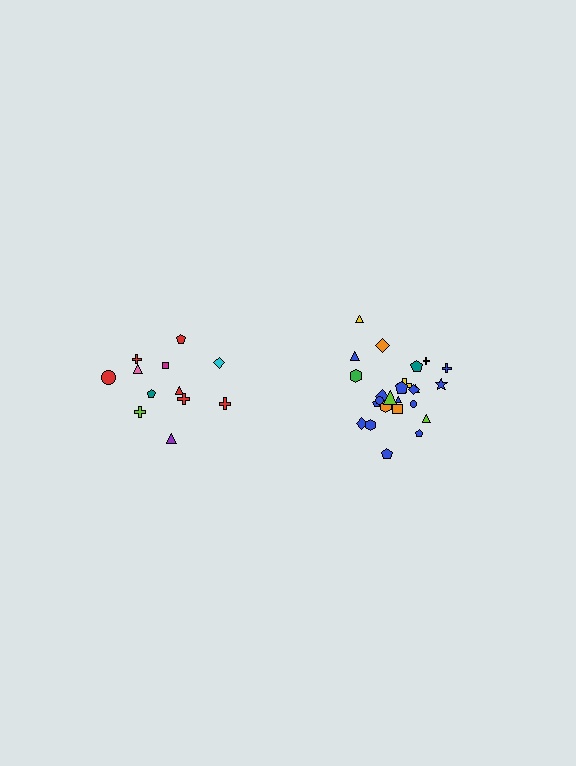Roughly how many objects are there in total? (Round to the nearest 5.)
Roughly 35 objects in total.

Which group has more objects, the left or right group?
The right group.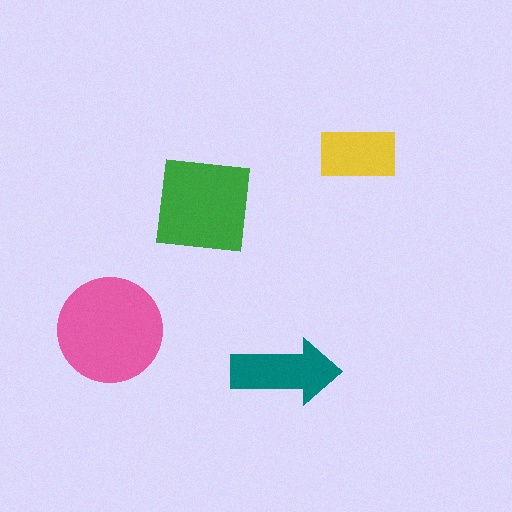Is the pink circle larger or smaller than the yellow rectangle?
Larger.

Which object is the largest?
The pink circle.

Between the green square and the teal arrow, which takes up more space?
The green square.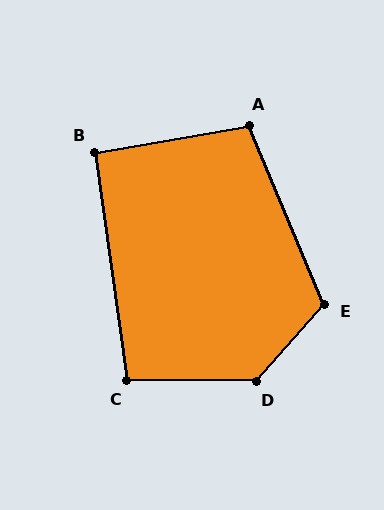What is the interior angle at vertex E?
Approximately 115 degrees (obtuse).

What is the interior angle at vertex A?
Approximately 103 degrees (obtuse).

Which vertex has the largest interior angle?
D, at approximately 131 degrees.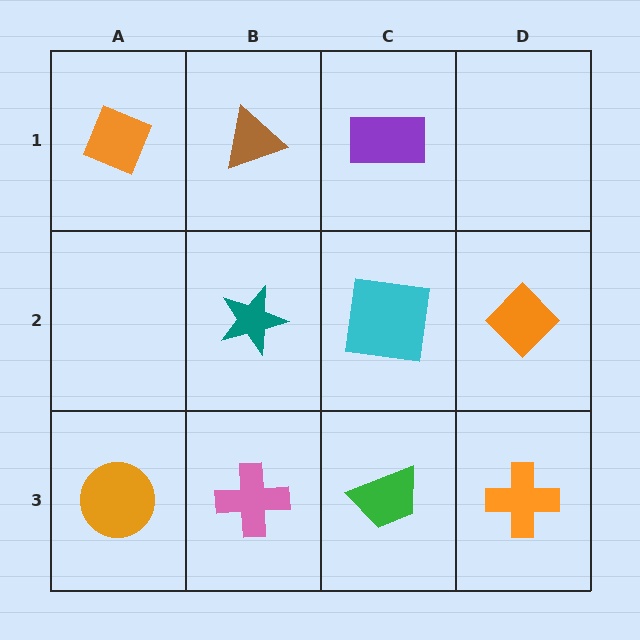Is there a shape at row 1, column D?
No, that cell is empty.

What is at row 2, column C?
A cyan square.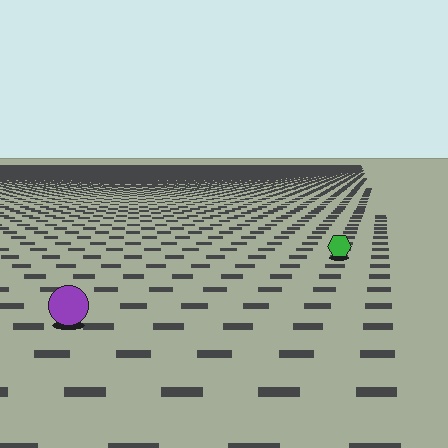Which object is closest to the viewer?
The purple circle is closest. The texture marks near it are larger and more spread out.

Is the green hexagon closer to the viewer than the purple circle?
No. The purple circle is closer — you can tell from the texture gradient: the ground texture is coarser near it.